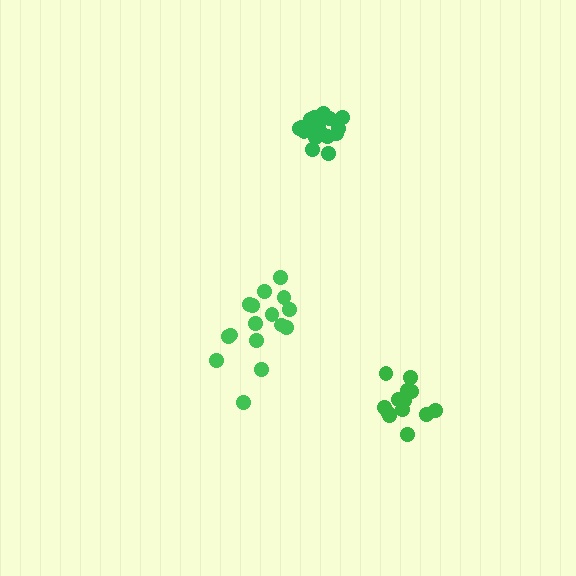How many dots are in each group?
Group 1: 14 dots, Group 2: 16 dots, Group 3: 18 dots (48 total).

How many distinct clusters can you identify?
There are 3 distinct clusters.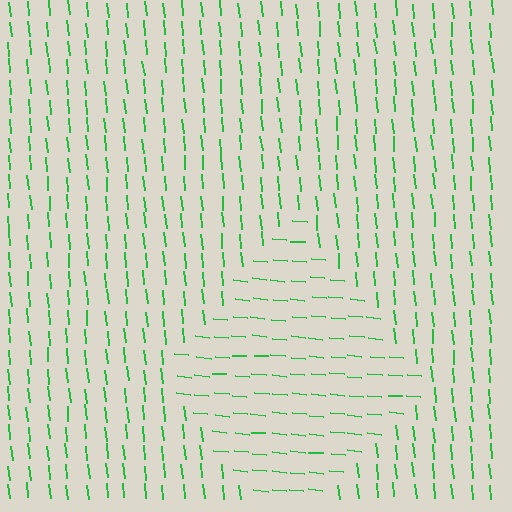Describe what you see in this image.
The image is filled with small green line segments. A diamond region in the image has lines oriented differently from the surrounding lines, creating a visible texture boundary.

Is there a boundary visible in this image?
Yes, there is a texture boundary formed by a change in line orientation.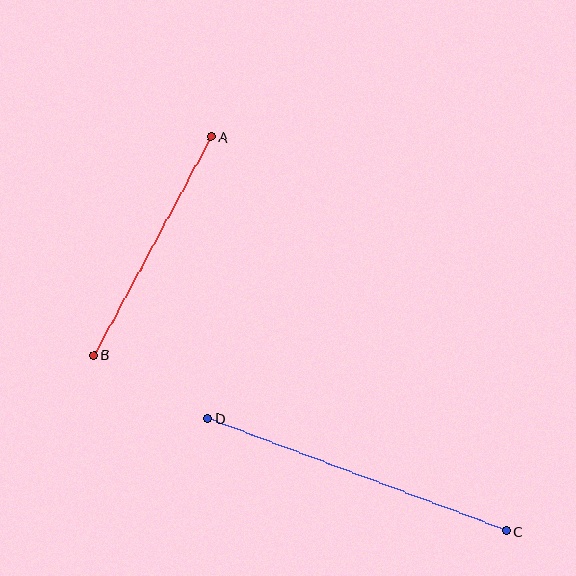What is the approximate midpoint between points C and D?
The midpoint is at approximately (357, 475) pixels.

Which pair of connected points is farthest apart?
Points C and D are farthest apart.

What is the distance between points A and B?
The distance is approximately 248 pixels.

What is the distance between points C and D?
The distance is approximately 319 pixels.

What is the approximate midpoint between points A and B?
The midpoint is at approximately (152, 246) pixels.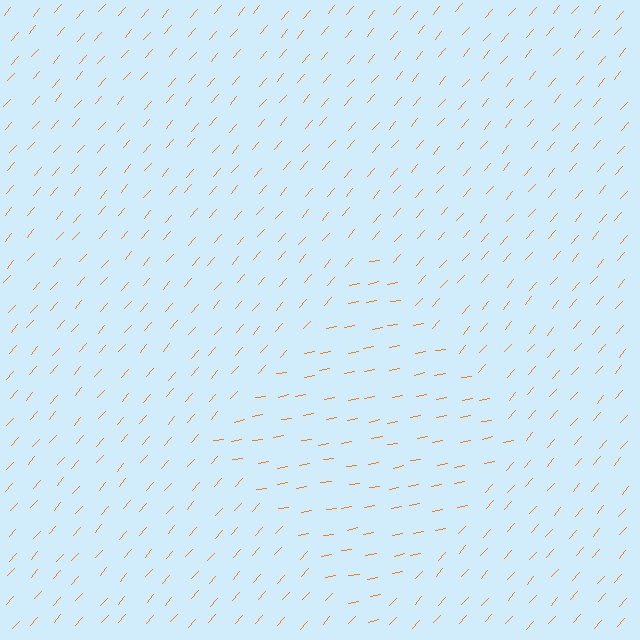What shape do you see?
I see a diamond.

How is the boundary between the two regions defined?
The boundary is defined purely by a change in line orientation (approximately 38 degrees difference). All lines are the same color and thickness.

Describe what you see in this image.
The image is filled with small orange line segments. A diamond region in the image has lines oriented differently from the surrounding lines, creating a visible texture boundary.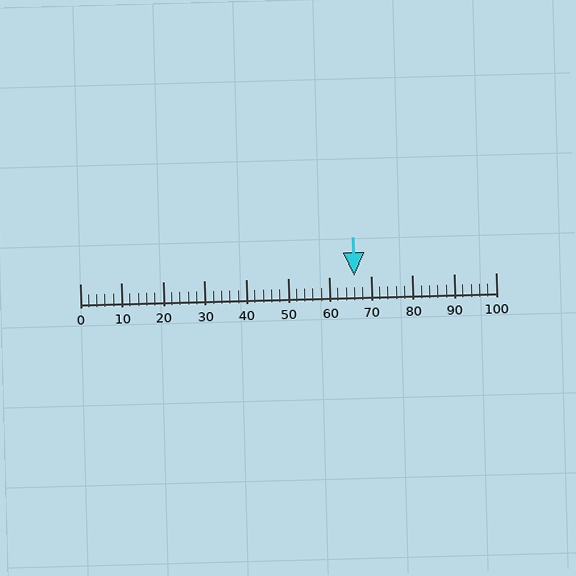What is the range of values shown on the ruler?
The ruler shows values from 0 to 100.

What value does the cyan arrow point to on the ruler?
The cyan arrow points to approximately 66.